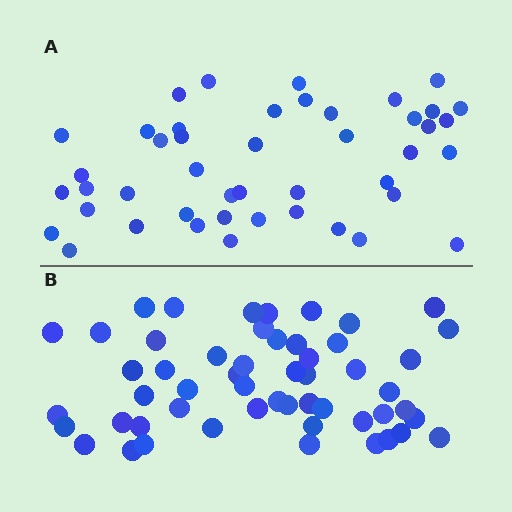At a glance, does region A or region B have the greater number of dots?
Region B (the bottom region) has more dots.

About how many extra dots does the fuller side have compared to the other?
Region B has roughly 8 or so more dots than region A.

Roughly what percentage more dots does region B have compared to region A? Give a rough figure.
About 20% more.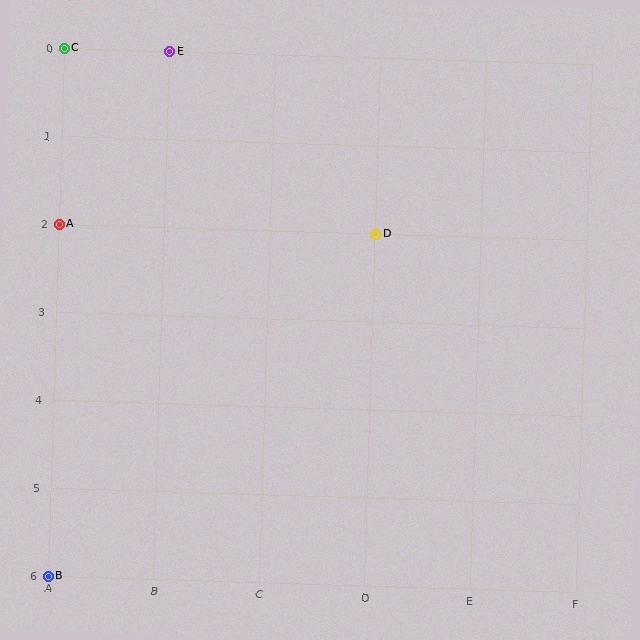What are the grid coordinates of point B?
Point B is at grid coordinates (A, 6).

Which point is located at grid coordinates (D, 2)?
Point D is at (D, 2).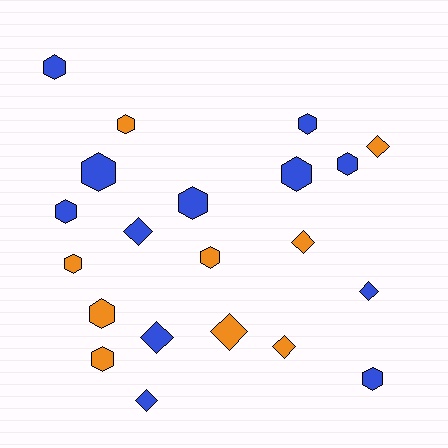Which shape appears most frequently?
Hexagon, with 13 objects.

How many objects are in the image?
There are 21 objects.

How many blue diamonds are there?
There are 4 blue diamonds.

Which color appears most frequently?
Blue, with 12 objects.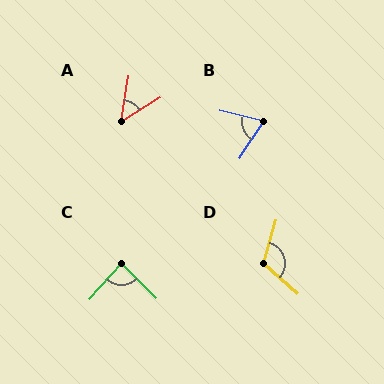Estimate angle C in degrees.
Approximately 87 degrees.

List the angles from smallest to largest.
A (49°), B (70°), C (87°), D (115°).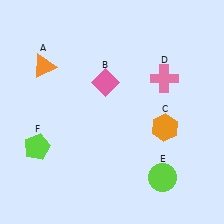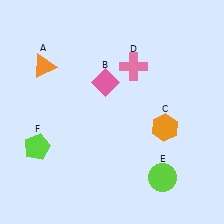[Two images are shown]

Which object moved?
The pink cross (D) moved left.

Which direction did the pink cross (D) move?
The pink cross (D) moved left.